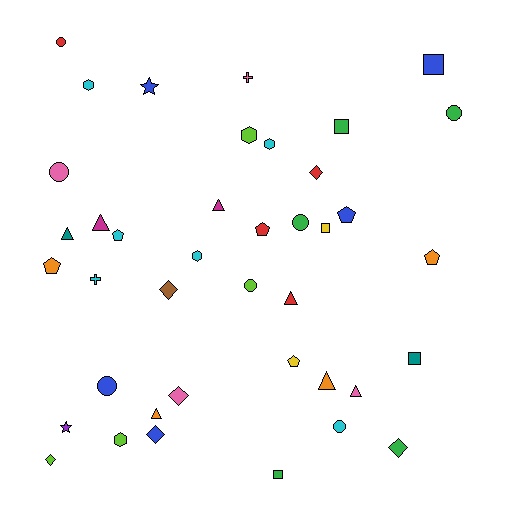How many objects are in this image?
There are 40 objects.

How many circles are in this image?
There are 7 circles.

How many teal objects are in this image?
There are 2 teal objects.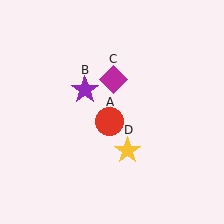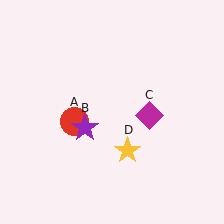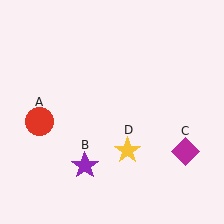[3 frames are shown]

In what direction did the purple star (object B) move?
The purple star (object B) moved down.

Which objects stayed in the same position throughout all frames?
Yellow star (object D) remained stationary.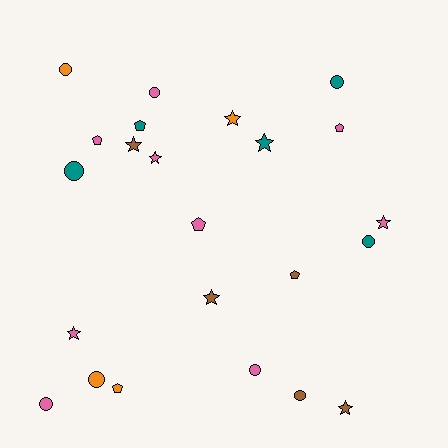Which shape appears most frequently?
Circle, with 9 objects.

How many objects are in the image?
There are 23 objects.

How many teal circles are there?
There are 3 teal circles.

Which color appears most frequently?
Pink, with 9 objects.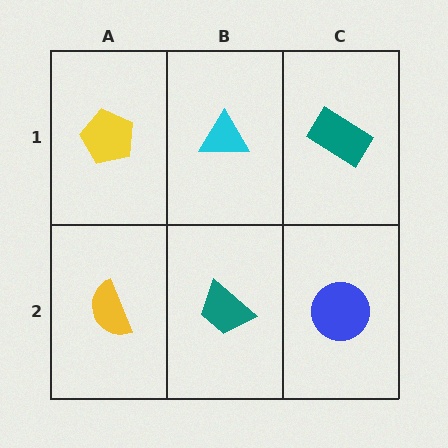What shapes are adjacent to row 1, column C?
A blue circle (row 2, column C), a cyan triangle (row 1, column B).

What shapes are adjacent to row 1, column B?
A teal trapezoid (row 2, column B), a yellow pentagon (row 1, column A), a teal rectangle (row 1, column C).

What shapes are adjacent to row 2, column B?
A cyan triangle (row 1, column B), a yellow semicircle (row 2, column A), a blue circle (row 2, column C).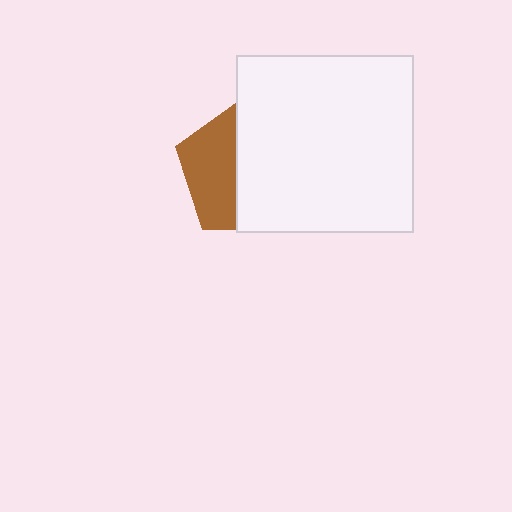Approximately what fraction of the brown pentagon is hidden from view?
Roughly 60% of the brown pentagon is hidden behind the white square.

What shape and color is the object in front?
The object in front is a white square.